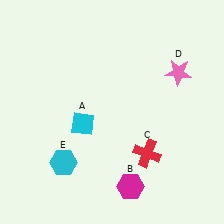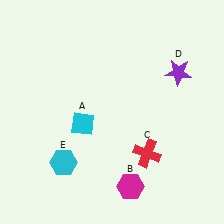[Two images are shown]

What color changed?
The star (D) changed from pink in Image 1 to purple in Image 2.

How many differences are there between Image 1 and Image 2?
There is 1 difference between the two images.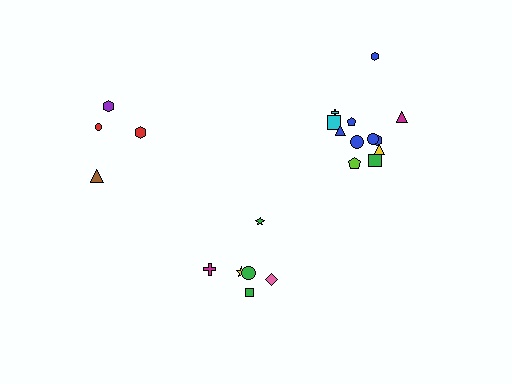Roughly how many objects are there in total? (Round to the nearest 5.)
Roughly 20 objects in total.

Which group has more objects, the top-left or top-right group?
The top-right group.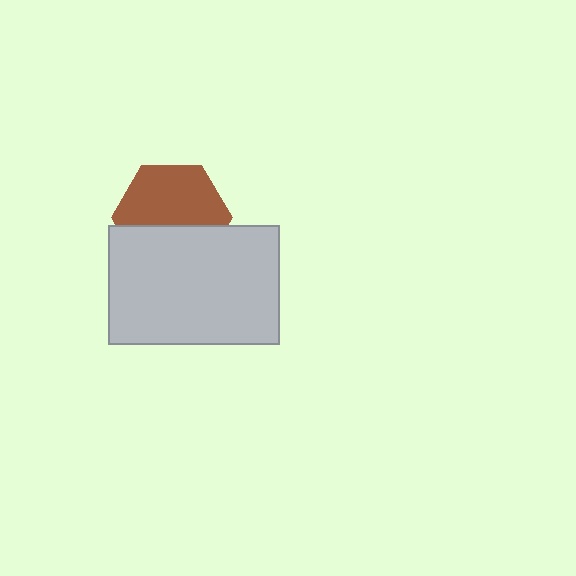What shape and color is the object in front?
The object in front is a light gray rectangle.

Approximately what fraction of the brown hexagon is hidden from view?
Roughly 40% of the brown hexagon is hidden behind the light gray rectangle.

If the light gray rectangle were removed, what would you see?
You would see the complete brown hexagon.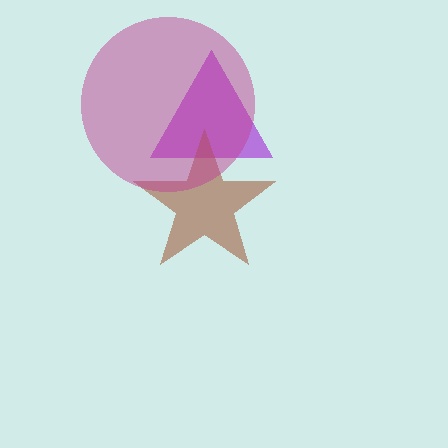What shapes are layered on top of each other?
The layered shapes are: a purple triangle, a brown star, a magenta circle.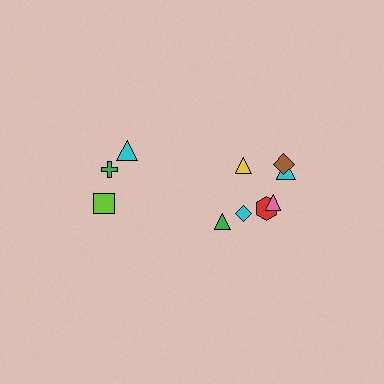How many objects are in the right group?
There are 7 objects.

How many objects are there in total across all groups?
There are 10 objects.